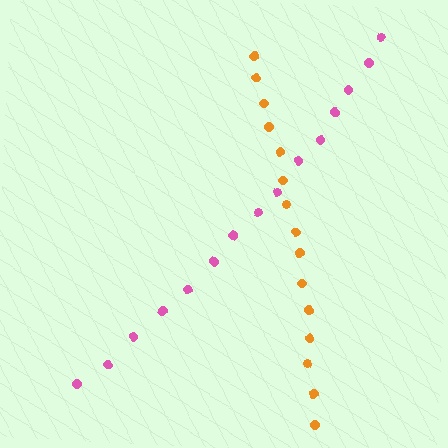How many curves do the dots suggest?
There are 2 distinct paths.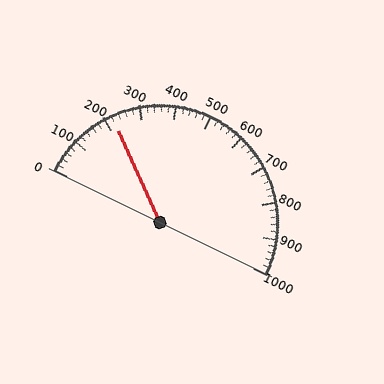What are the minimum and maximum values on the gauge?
The gauge ranges from 0 to 1000.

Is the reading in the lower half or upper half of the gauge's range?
The reading is in the lower half of the range (0 to 1000).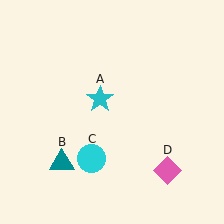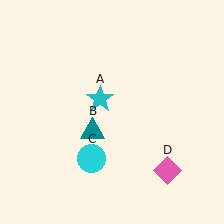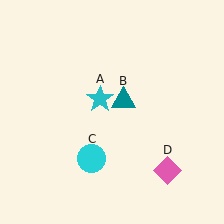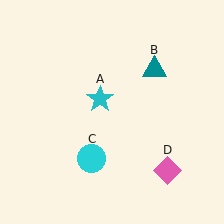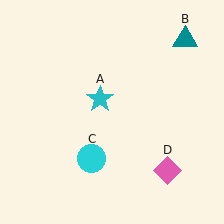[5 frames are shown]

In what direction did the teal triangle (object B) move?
The teal triangle (object B) moved up and to the right.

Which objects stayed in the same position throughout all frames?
Cyan star (object A) and cyan circle (object C) and pink diamond (object D) remained stationary.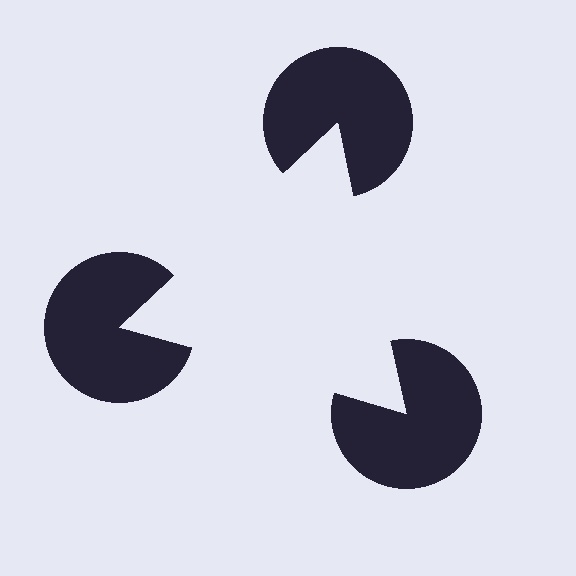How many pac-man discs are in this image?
There are 3 — one at each vertex of the illusory triangle.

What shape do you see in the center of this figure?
An illusory triangle — its edges are inferred from the aligned wedge cuts in the pac-man discs, not physically drawn.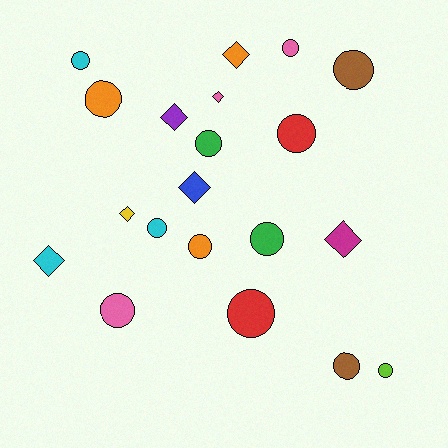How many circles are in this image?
There are 13 circles.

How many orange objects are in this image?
There are 3 orange objects.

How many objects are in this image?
There are 20 objects.